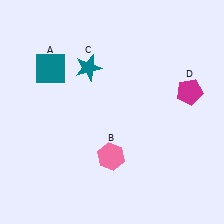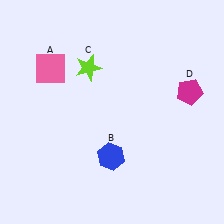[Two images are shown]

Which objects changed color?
A changed from teal to pink. B changed from pink to blue. C changed from teal to lime.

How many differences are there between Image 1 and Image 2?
There are 3 differences between the two images.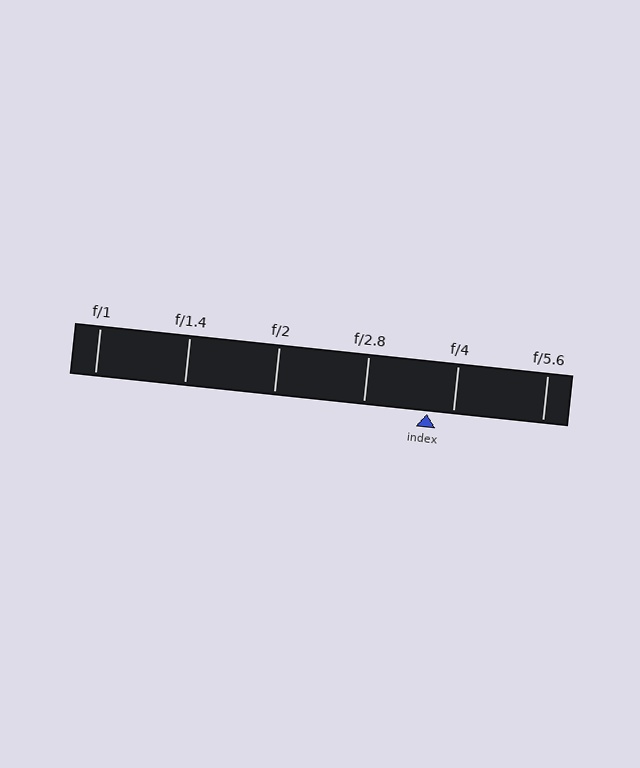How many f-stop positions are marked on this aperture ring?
There are 6 f-stop positions marked.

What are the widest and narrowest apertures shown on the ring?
The widest aperture shown is f/1 and the narrowest is f/5.6.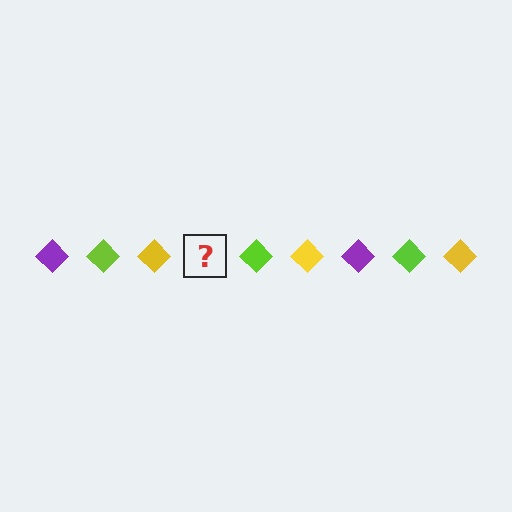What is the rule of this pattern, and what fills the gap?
The rule is that the pattern cycles through purple, lime, yellow diamonds. The gap should be filled with a purple diamond.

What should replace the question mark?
The question mark should be replaced with a purple diamond.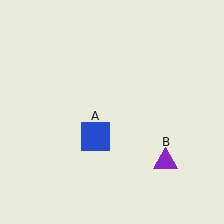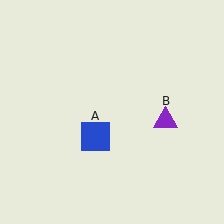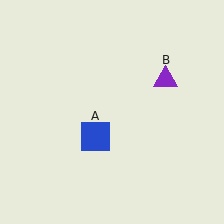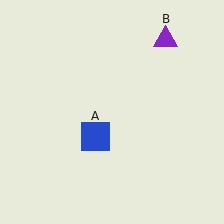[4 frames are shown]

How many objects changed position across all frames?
1 object changed position: purple triangle (object B).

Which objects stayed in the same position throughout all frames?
Blue square (object A) remained stationary.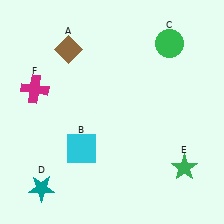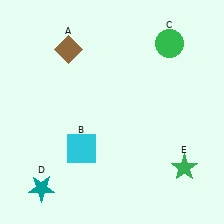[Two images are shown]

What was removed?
The magenta cross (F) was removed in Image 2.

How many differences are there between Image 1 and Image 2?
There is 1 difference between the two images.